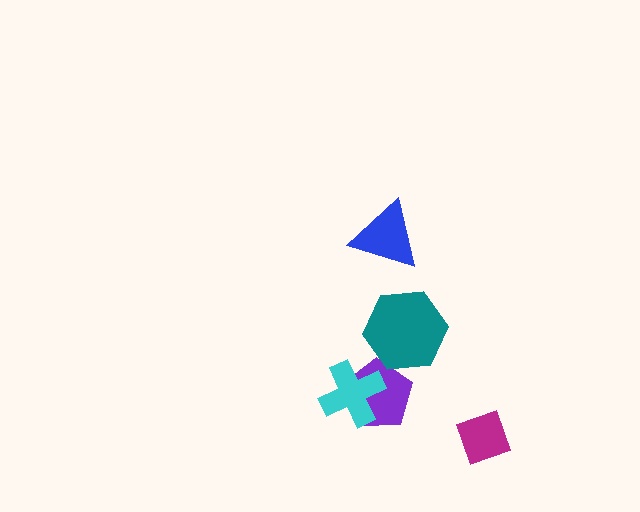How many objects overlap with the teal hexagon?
1 object overlaps with the teal hexagon.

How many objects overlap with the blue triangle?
0 objects overlap with the blue triangle.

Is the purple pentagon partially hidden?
Yes, it is partially covered by another shape.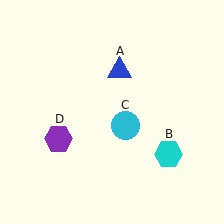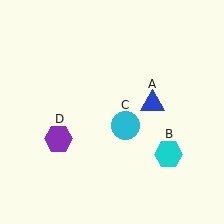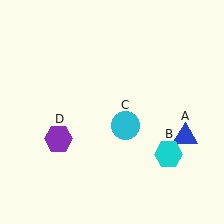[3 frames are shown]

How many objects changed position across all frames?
1 object changed position: blue triangle (object A).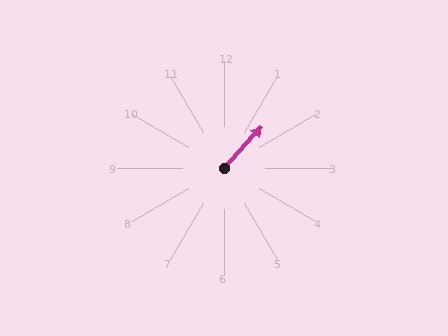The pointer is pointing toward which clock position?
Roughly 1 o'clock.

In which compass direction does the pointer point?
Northeast.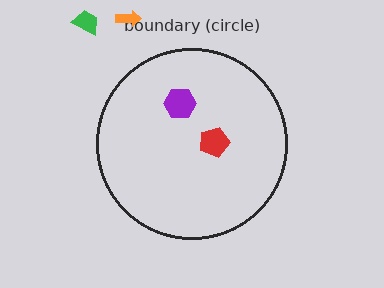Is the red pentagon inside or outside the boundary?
Inside.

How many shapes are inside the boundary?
2 inside, 2 outside.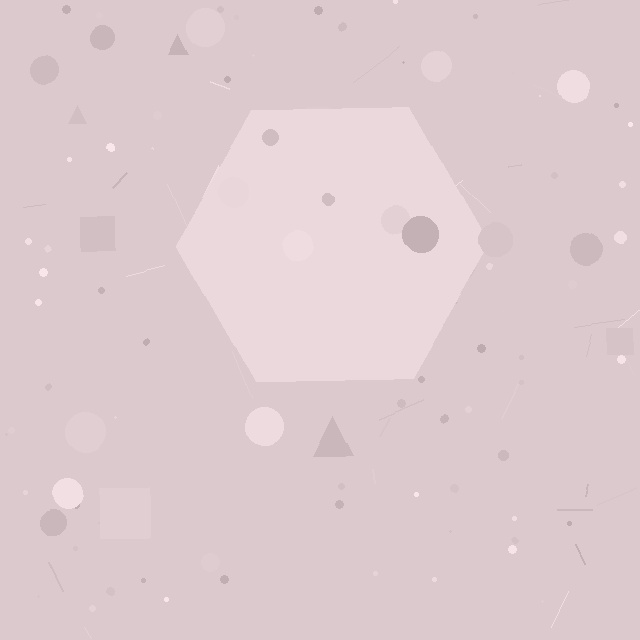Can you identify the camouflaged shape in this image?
The camouflaged shape is a hexagon.